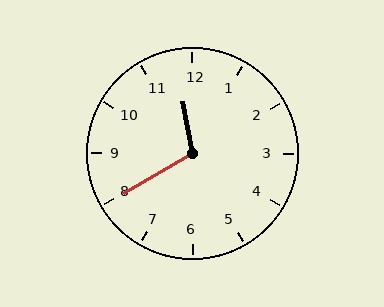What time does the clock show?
11:40.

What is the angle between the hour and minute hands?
Approximately 110 degrees.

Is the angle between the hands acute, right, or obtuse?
It is obtuse.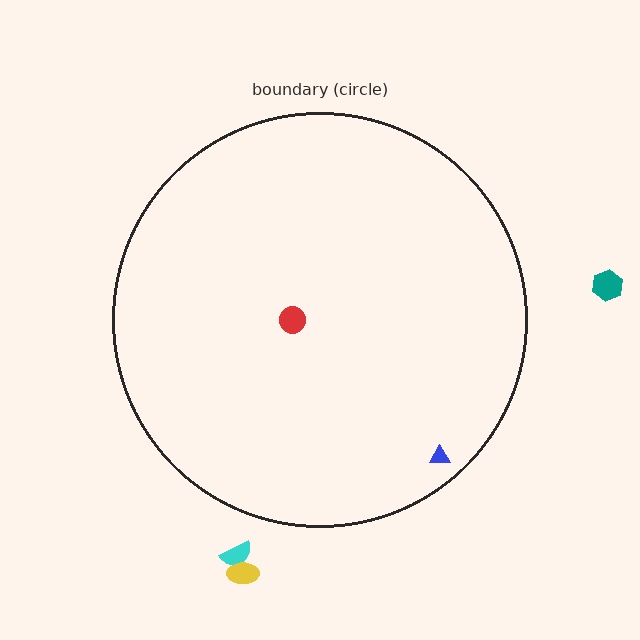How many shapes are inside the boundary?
2 inside, 3 outside.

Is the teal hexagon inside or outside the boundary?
Outside.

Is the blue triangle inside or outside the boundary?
Inside.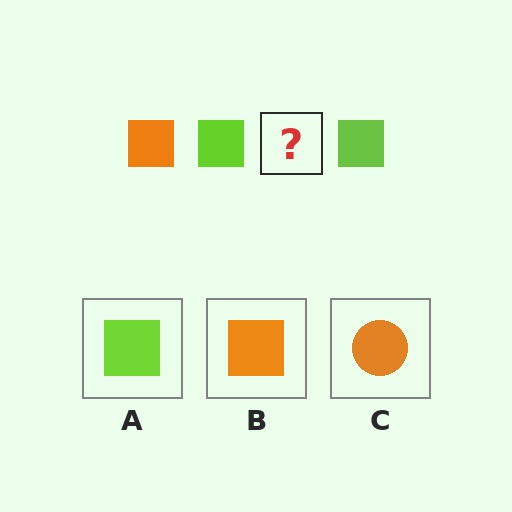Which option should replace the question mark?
Option B.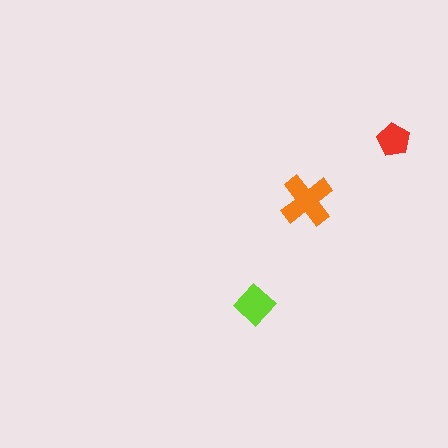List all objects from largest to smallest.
The orange cross, the lime diamond, the red pentagon.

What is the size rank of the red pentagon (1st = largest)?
3rd.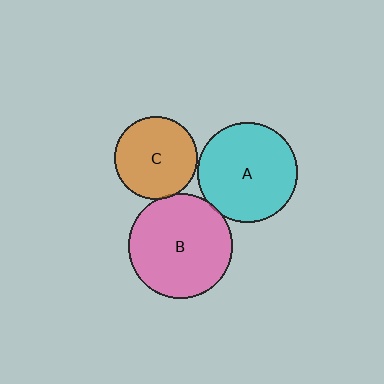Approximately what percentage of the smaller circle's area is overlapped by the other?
Approximately 5%.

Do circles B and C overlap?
Yes.